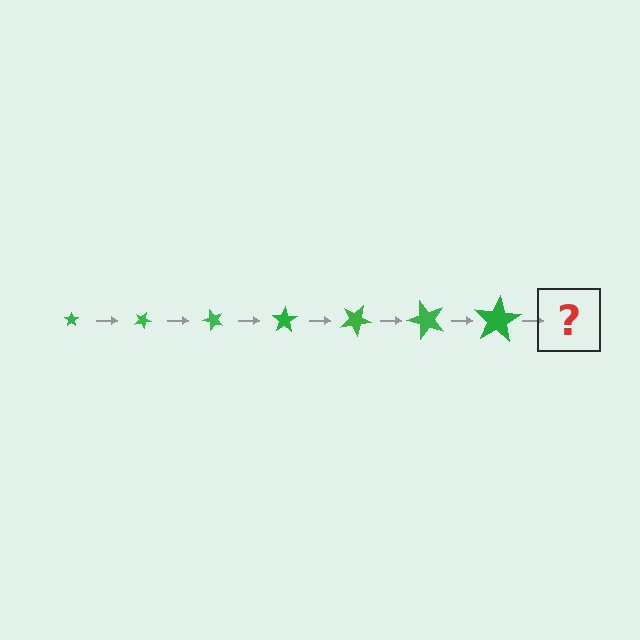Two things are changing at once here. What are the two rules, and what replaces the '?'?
The two rules are that the star grows larger each step and it rotates 25 degrees each step. The '?' should be a star, larger than the previous one and rotated 175 degrees from the start.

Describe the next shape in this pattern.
It should be a star, larger than the previous one and rotated 175 degrees from the start.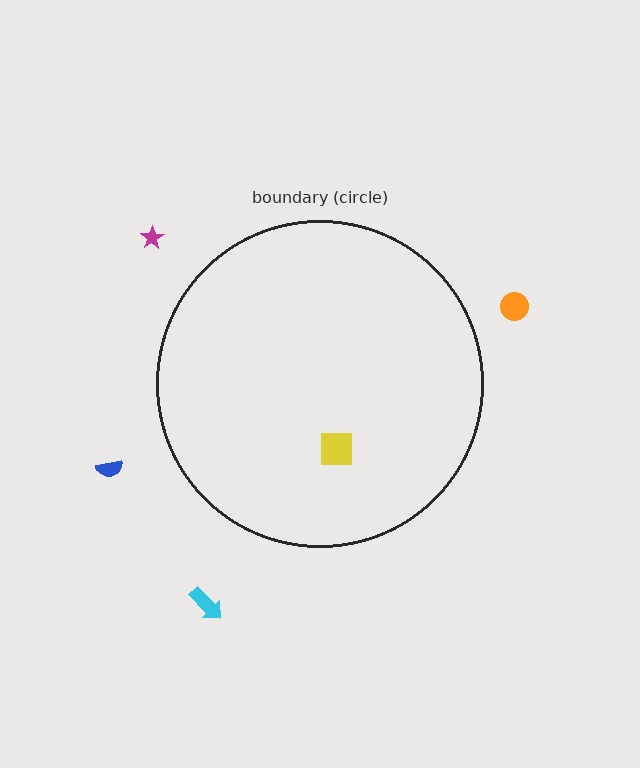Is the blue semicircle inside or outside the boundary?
Outside.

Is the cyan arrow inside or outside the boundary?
Outside.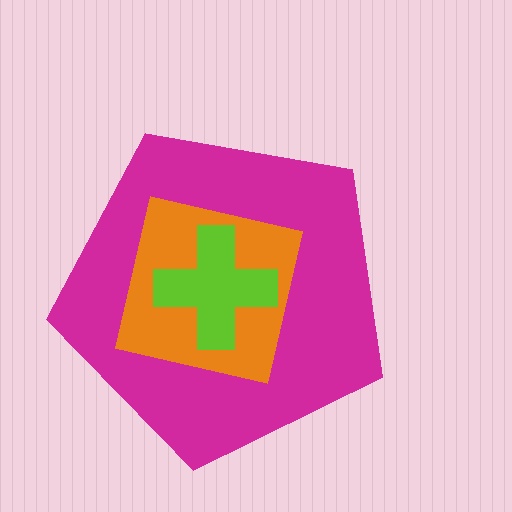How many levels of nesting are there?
3.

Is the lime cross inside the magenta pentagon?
Yes.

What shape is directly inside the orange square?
The lime cross.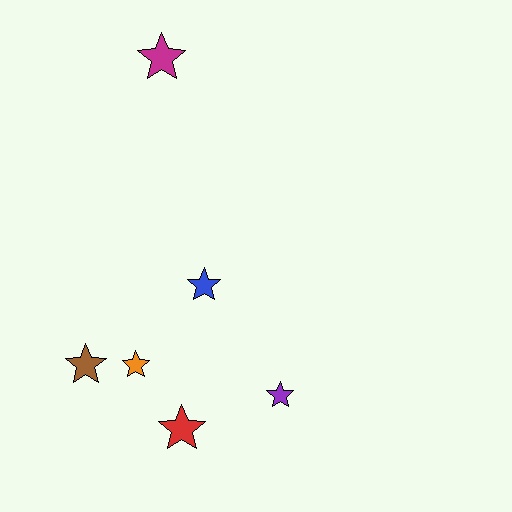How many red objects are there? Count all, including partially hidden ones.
There is 1 red object.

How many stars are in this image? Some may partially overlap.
There are 6 stars.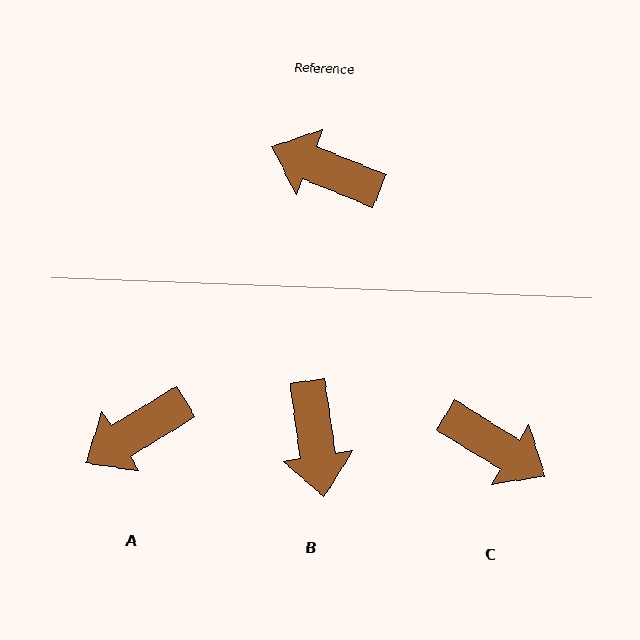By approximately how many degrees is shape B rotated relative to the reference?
Approximately 121 degrees counter-clockwise.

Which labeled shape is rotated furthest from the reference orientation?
C, about 171 degrees away.